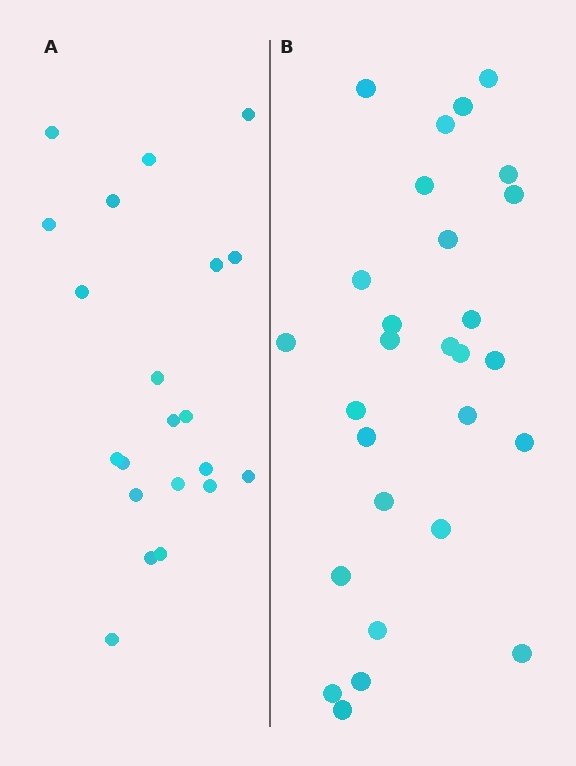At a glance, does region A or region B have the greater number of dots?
Region B (the right region) has more dots.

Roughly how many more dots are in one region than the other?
Region B has roughly 8 or so more dots than region A.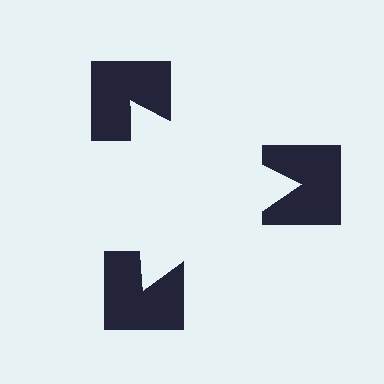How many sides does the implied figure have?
3 sides.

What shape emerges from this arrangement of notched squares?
An illusory triangle — its edges are inferred from the aligned wedge cuts in the notched squares, not physically drawn.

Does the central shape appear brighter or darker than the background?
It typically appears slightly brighter than the background, even though no actual brightness change is drawn.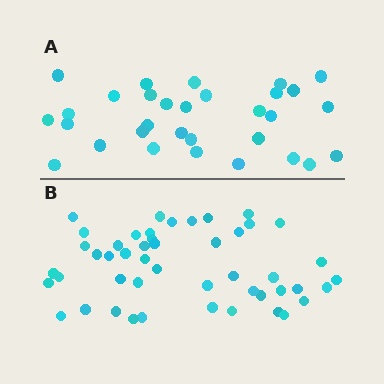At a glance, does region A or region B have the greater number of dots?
Region B (the bottom region) has more dots.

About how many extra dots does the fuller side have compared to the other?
Region B has approximately 15 more dots than region A.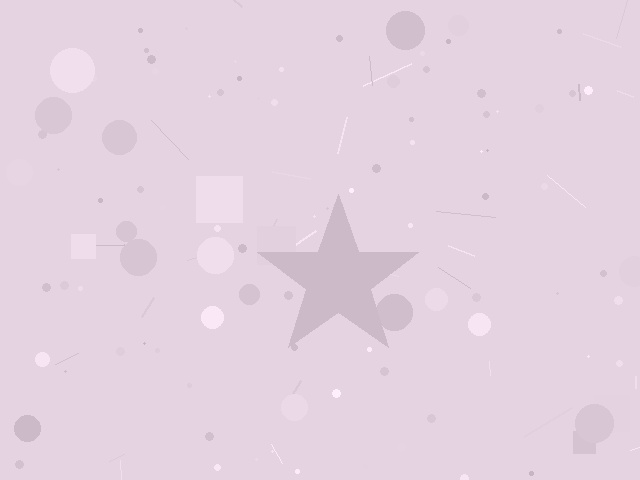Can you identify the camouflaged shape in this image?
The camouflaged shape is a star.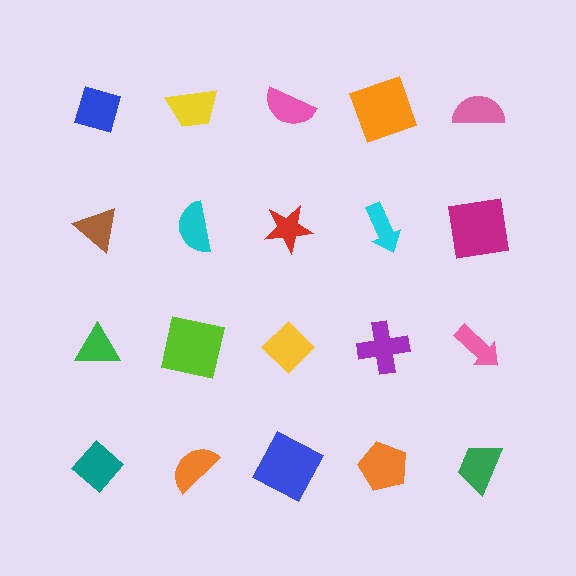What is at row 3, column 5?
A pink arrow.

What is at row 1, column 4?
An orange square.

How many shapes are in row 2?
5 shapes.